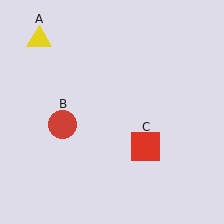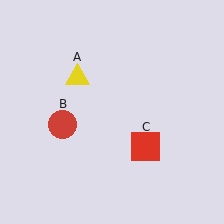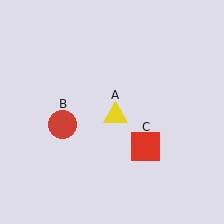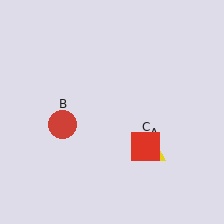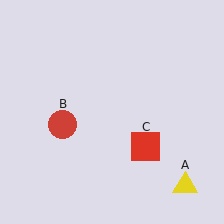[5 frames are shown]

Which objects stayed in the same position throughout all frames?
Red circle (object B) and red square (object C) remained stationary.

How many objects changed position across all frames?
1 object changed position: yellow triangle (object A).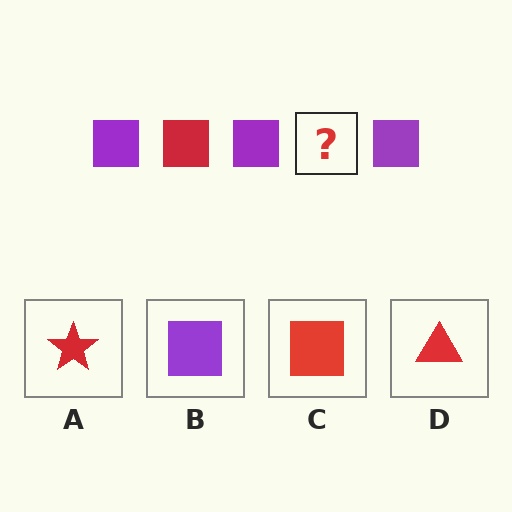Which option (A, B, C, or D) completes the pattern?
C.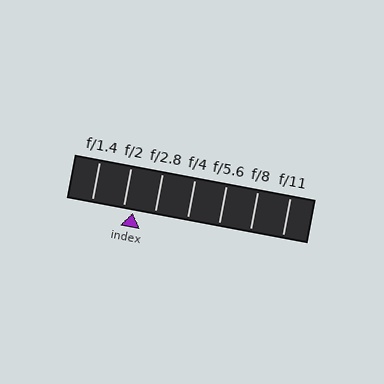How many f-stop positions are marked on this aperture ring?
There are 7 f-stop positions marked.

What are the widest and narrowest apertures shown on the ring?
The widest aperture shown is f/1.4 and the narrowest is f/11.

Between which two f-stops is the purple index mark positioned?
The index mark is between f/2 and f/2.8.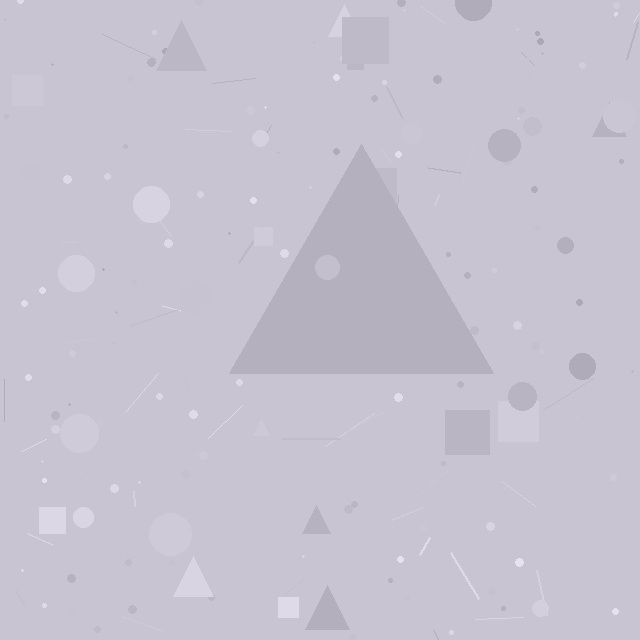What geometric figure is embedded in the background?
A triangle is embedded in the background.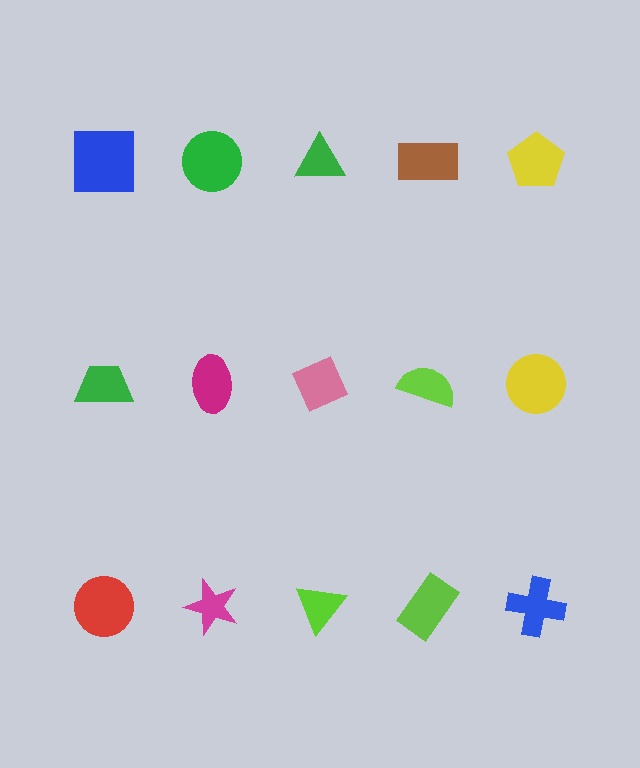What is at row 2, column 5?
A yellow circle.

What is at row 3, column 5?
A blue cross.